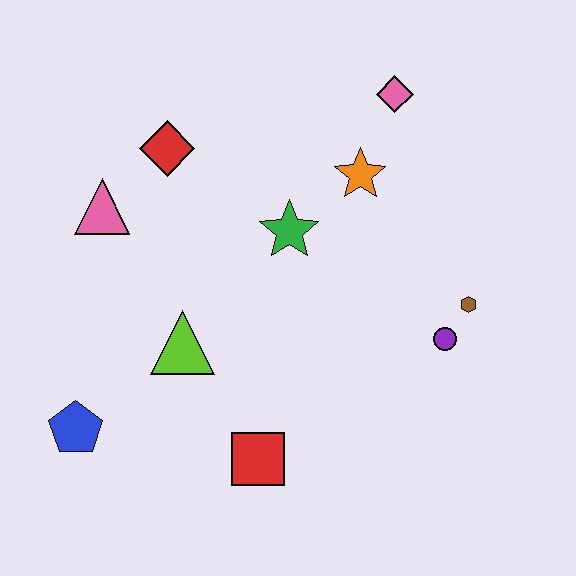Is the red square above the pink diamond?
No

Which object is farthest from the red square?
The pink diamond is farthest from the red square.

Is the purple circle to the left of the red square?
No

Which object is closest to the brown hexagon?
The purple circle is closest to the brown hexagon.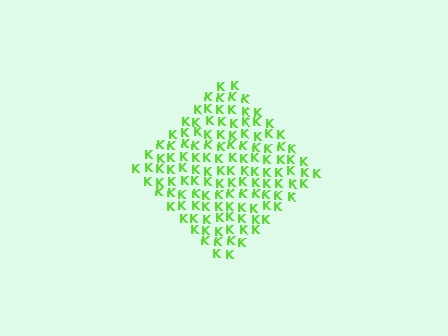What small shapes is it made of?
It is made of small letter K's.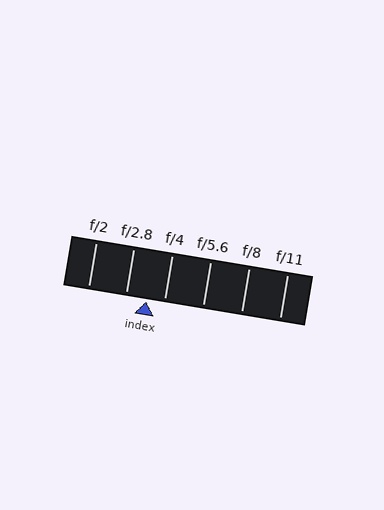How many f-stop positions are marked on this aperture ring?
There are 6 f-stop positions marked.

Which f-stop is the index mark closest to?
The index mark is closest to f/4.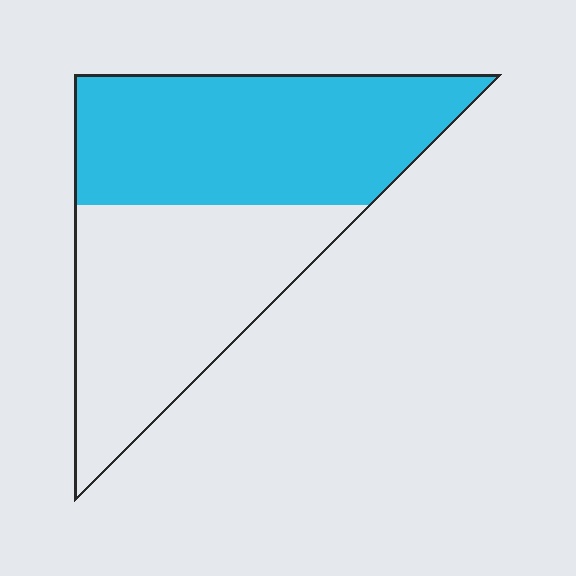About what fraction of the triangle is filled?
About one half (1/2).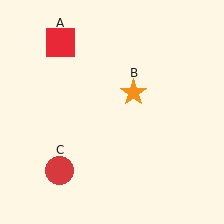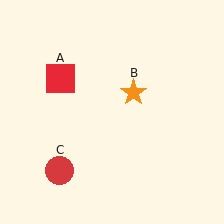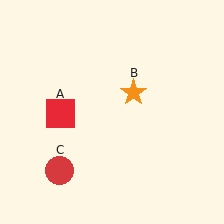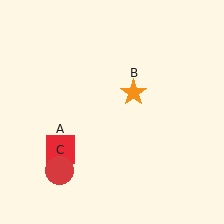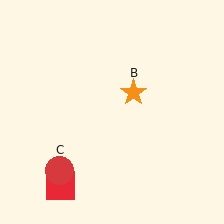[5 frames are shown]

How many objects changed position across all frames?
1 object changed position: red square (object A).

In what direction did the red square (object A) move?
The red square (object A) moved down.